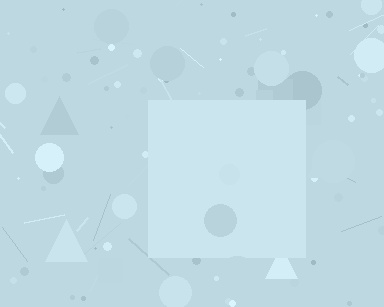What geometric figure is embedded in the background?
A square is embedded in the background.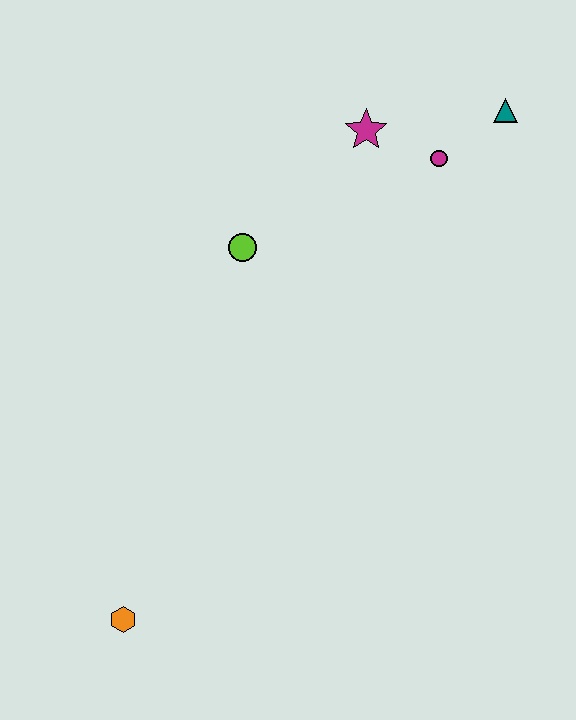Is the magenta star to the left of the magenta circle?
Yes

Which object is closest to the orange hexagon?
The lime circle is closest to the orange hexagon.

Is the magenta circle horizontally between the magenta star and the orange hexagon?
No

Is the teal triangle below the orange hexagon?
No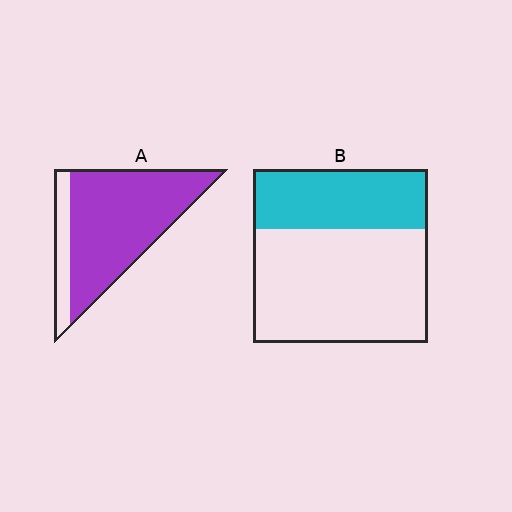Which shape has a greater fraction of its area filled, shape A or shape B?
Shape A.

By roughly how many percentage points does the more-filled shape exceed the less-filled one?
By roughly 50 percentage points (A over B).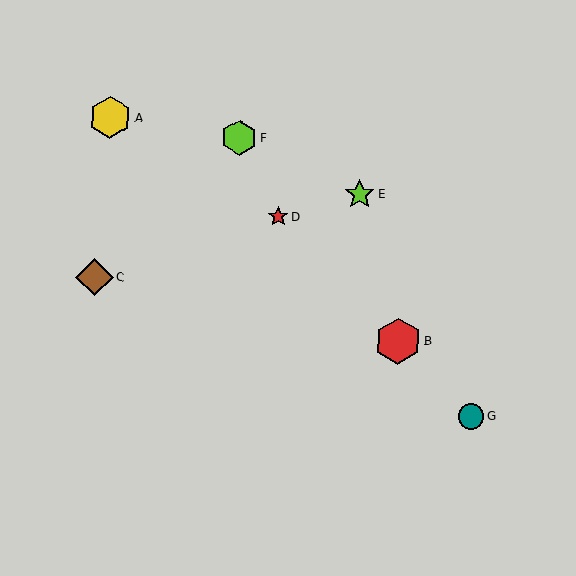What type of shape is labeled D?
Shape D is a red star.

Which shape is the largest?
The red hexagon (labeled B) is the largest.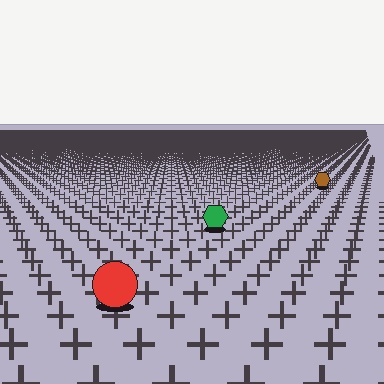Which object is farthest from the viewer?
The brown hexagon is farthest from the viewer. It appears smaller and the ground texture around it is denser.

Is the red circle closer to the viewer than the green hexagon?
Yes. The red circle is closer — you can tell from the texture gradient: the ground texture is coarser near it.